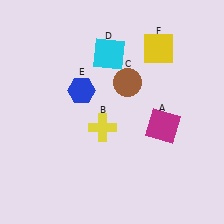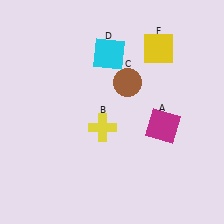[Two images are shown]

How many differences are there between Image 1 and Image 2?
There is 1 difference between the two images.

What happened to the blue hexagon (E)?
The blue hexagon (E) was removed in Image 2. It was in the top-left area of Image 1.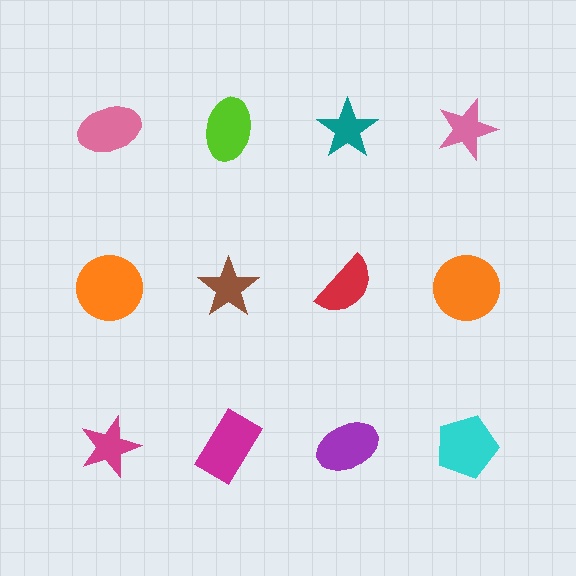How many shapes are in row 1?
4 shapes.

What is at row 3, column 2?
A magenta rectangle.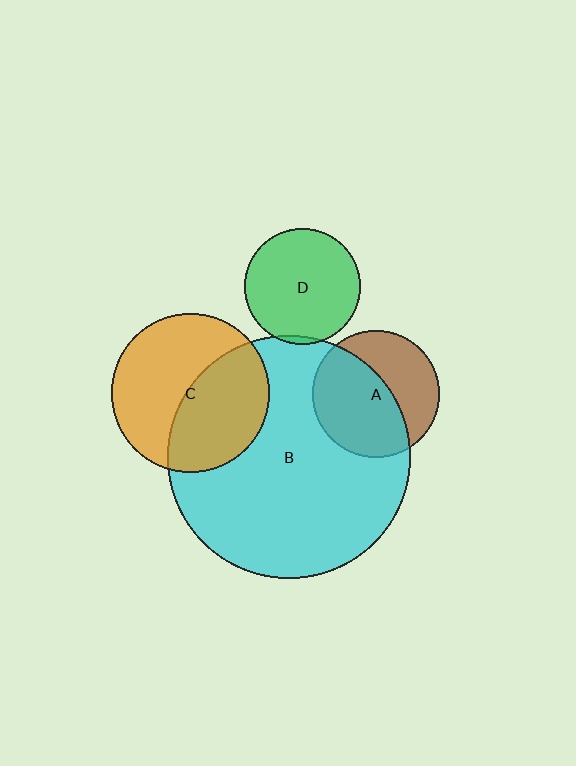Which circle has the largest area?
Circle B (cyan).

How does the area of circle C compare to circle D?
Approximately 1.9 times.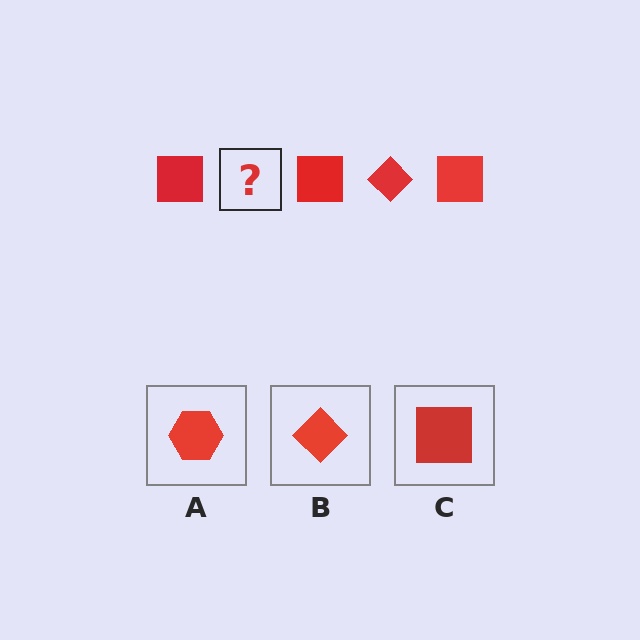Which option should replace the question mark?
Option B.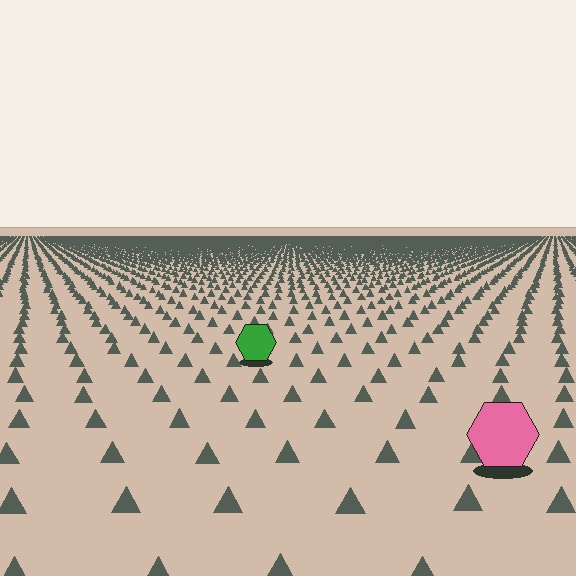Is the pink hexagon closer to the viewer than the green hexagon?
Yes. The pink hexagon is closer — you can tell from the texture gradient: the ground texture is coarser near it.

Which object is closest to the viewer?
The pink hexagon is closest. The texture marks near it are larger and more spread out.